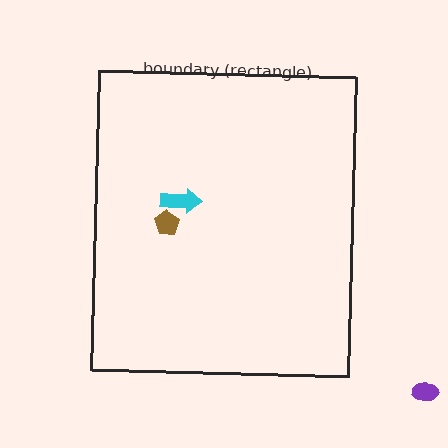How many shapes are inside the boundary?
2 inside, 1 outside.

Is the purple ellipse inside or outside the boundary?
Outside.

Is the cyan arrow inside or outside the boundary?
Inside.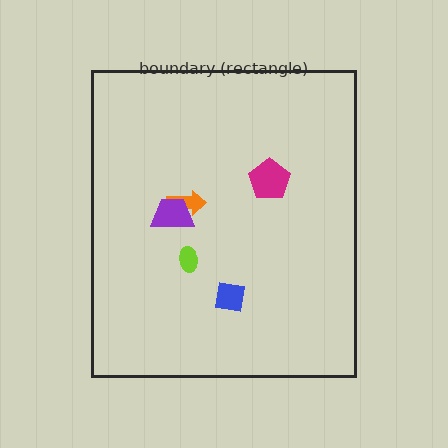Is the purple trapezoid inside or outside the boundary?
Inside.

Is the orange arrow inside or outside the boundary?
Inside.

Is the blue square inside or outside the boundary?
Inside.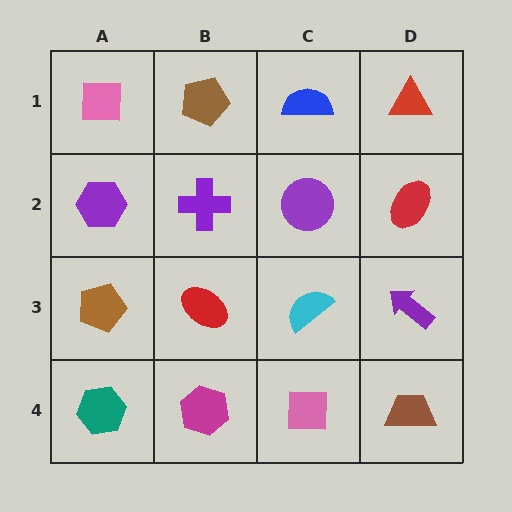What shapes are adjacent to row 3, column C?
A purple circle (row 2, column C), a pink square (row 4, column C), a red ellipse (row 3, column B), a purple arrow (row 3, column D).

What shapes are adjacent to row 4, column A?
A brown pentagon (row 3, column A), a magenta hexagon (row 4, column B).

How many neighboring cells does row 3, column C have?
4.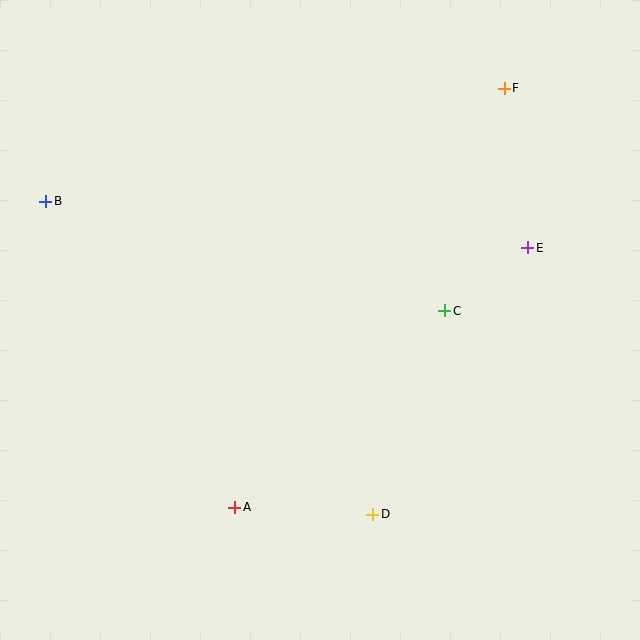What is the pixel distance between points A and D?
The distance between A and D is 138 pixels.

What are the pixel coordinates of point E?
Point E is at (528, 248).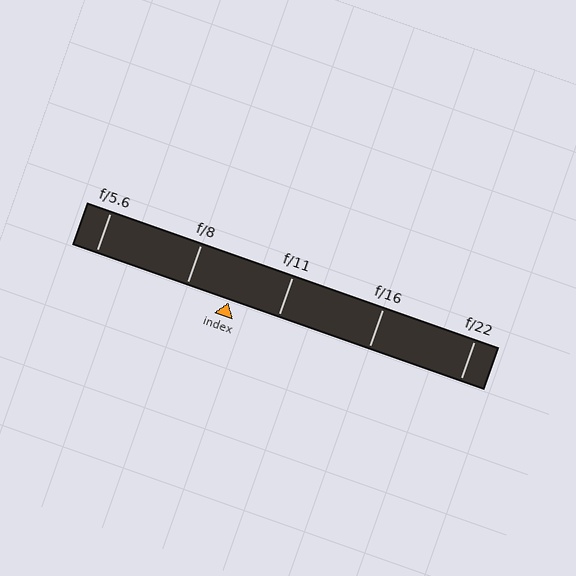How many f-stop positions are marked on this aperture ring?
There are 5 f-stop positions marked.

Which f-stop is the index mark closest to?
The index mark is closest to f/8.